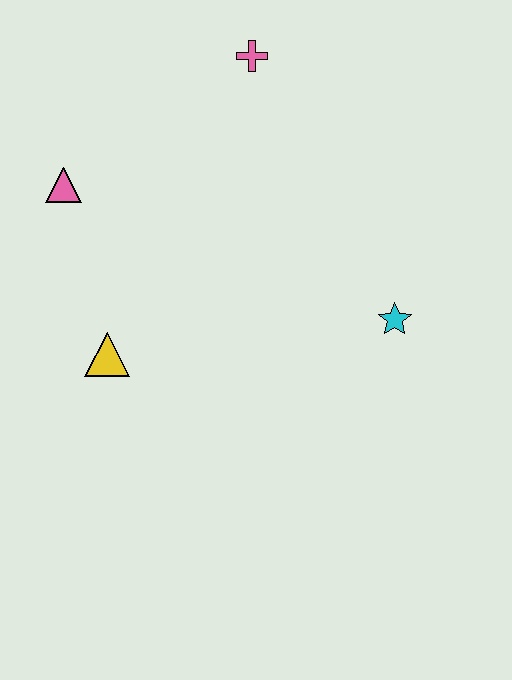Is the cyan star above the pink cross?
No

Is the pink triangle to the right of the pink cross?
No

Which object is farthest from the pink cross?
The yellow triangle is farthest from the pink cross.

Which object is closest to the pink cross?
The pink triangle is closest to the pink cross.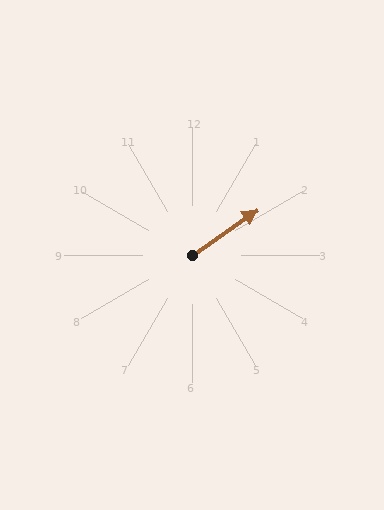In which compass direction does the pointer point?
Northeast.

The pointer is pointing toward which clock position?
Roughly 2 o'clock.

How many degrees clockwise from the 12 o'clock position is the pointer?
Approximately 55 degrees.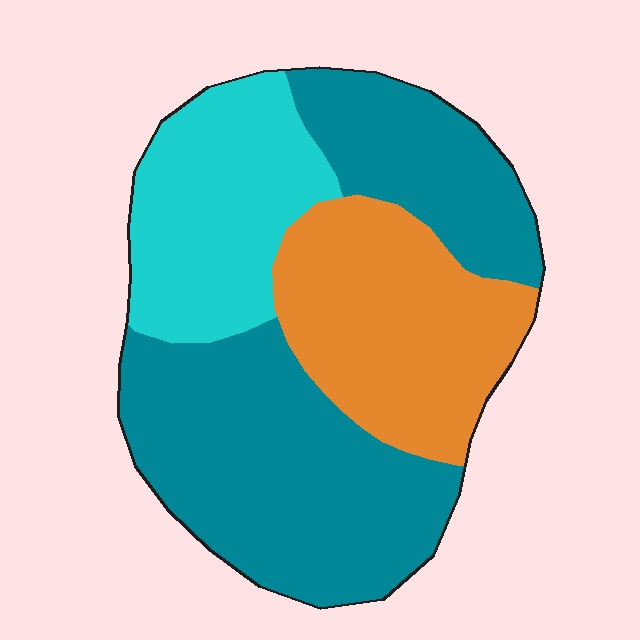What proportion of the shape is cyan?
Cyan covers around 25% of the shape.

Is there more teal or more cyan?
Teal.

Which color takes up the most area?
Teal, at roughly 50%.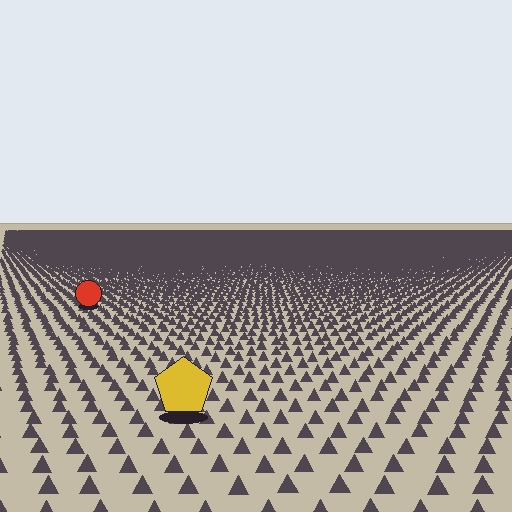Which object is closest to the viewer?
The yellow pentagon is closest. The texture marks near it are larger and more spread out.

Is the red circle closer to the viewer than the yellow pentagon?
No. The yellow pentagon is closer — you can tell from the texture gradient: the ground texture is coarser near it.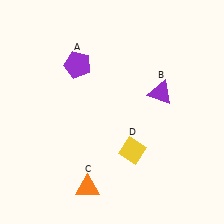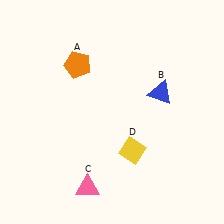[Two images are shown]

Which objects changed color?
A changed from purple to orange. B changed from purple to blue. C changed from orange to pink.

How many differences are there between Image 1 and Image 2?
There are 3 differences between the two images.